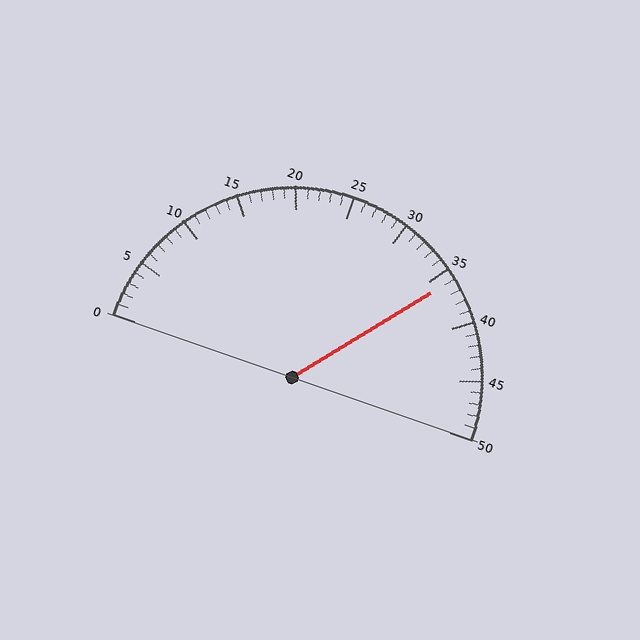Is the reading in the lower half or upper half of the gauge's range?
The reading is in the upper half of the range (0 to 50).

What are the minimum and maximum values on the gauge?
The gauge ranges from 0 to 50.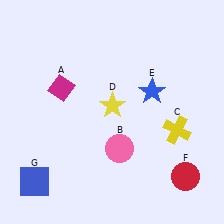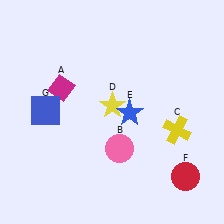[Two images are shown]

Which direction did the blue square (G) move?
The blue square (G) moved up.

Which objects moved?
The objects that moved are: the blue star (E), the blue square (G).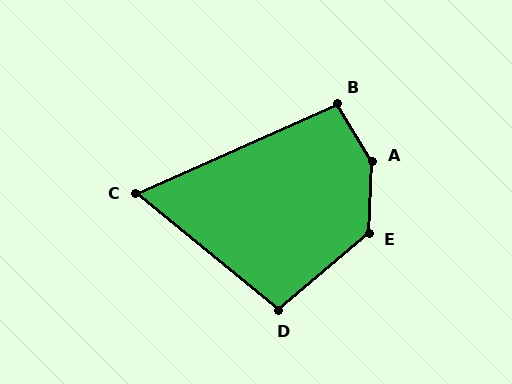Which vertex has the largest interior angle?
A, at approximately 147 degrees.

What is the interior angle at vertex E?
Approximately 133 degrees (obtuse).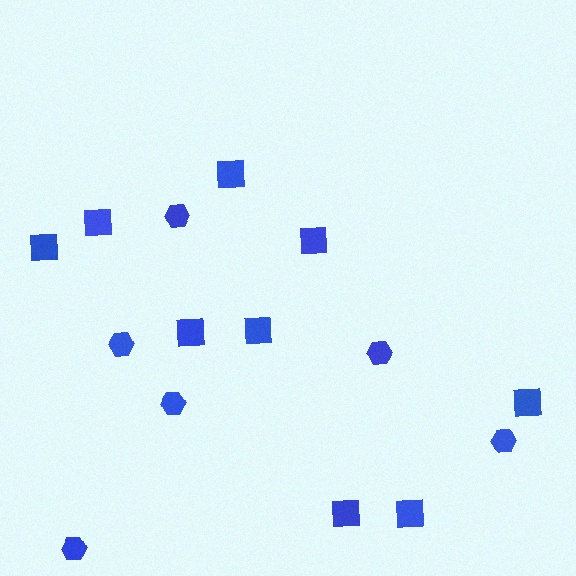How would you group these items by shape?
There are 2 groups: one group of hexagons (6) and one group of squares (9).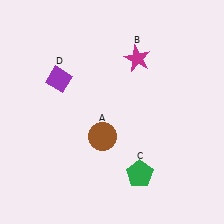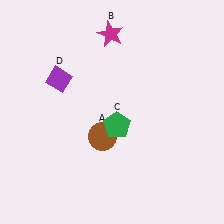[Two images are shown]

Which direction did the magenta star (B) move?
The magenta star (B) moved left.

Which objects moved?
The objects that moved are: the magenta star (B), the green pentagon (C).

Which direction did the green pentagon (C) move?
The green pentagon (C) moved up.